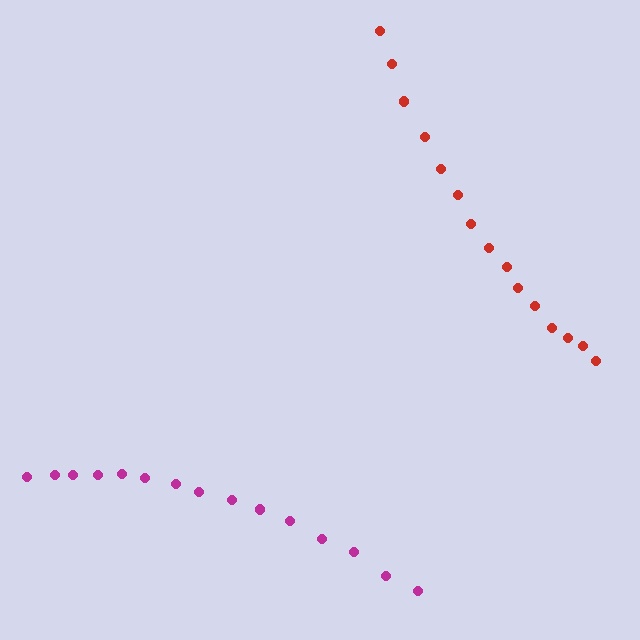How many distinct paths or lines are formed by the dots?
There are 2 distinct paths.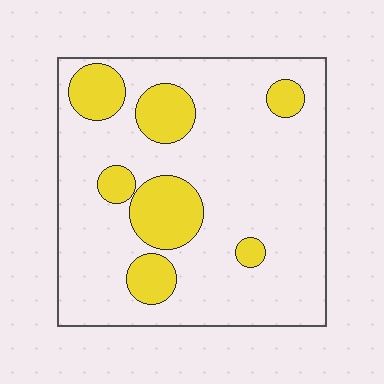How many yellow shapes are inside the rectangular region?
7.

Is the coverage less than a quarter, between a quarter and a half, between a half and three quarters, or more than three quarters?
Less than a quarter.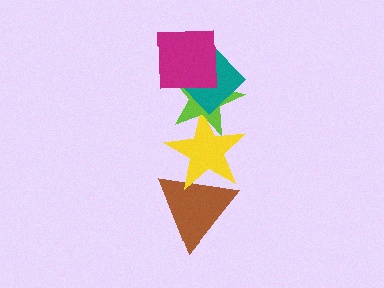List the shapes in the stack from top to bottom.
From top to bottom: the magenta square, the teal diamond, the lime star, the yellow star, the brown triangle.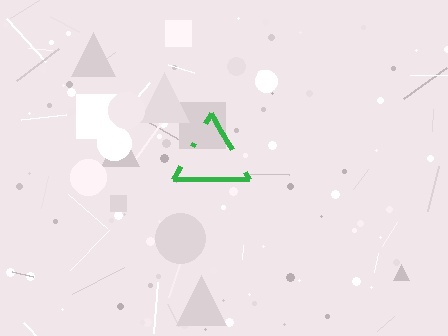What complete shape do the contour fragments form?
The contour fragments form a triangle.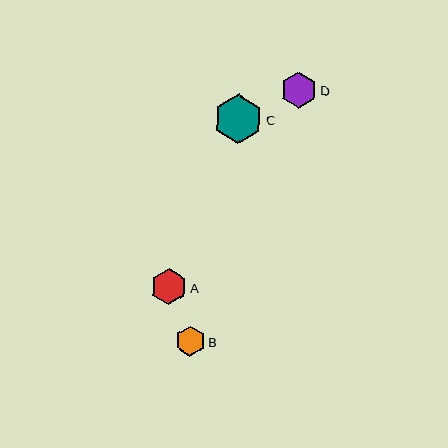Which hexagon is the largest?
Hexagon C is the largest with a size of approximately 49 pixels.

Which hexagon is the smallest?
Hexagon B is the smallest with a size of approximately 30 pixels.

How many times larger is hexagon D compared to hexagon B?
Hexagon D is approximately 1.2 times the size of hexagon B.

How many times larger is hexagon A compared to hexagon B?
Hexagon A is approximately 1.2 times the size of hexagon B.